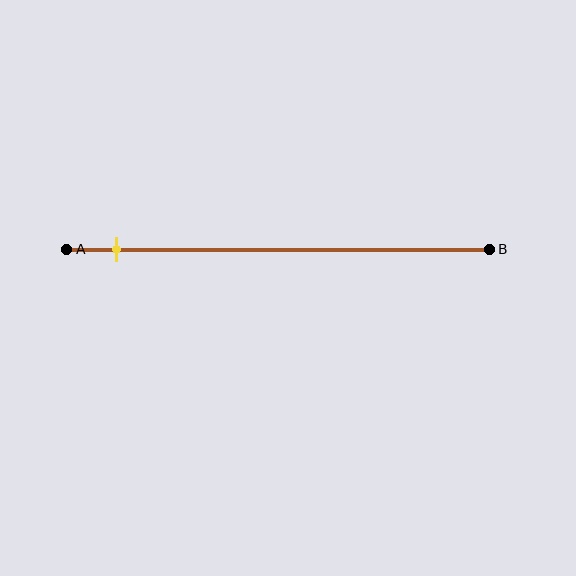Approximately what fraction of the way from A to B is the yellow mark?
The yellow mark is approximately 10% of the way from A to B.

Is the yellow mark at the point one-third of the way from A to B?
No, the mark is at about 10% from A, not at the 33% one-third point.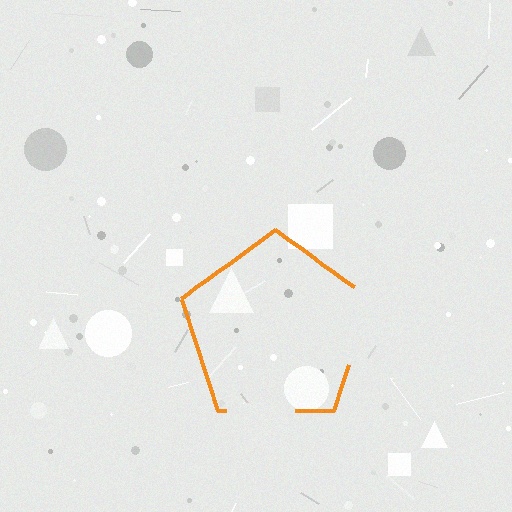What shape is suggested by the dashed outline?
The dashed outline suggests a pentagon.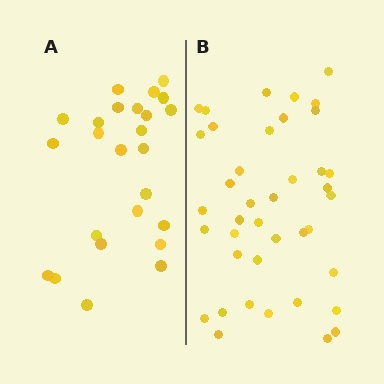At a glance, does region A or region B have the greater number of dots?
Region B (the right region) has more dots.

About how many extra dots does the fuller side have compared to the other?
Region B has approximately 15 more dots than region A.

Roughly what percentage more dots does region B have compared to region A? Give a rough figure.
About 60% more.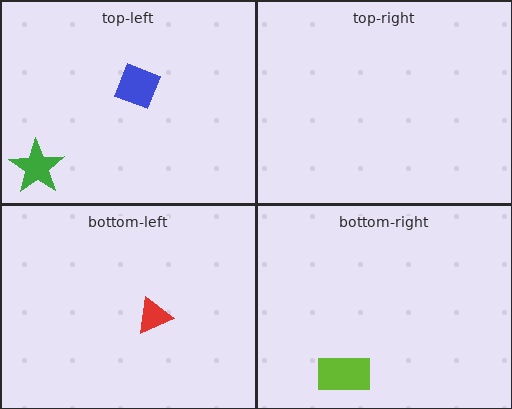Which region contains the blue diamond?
The top-left region.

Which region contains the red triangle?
The bottom-left region.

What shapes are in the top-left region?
The green star, the blue diamond.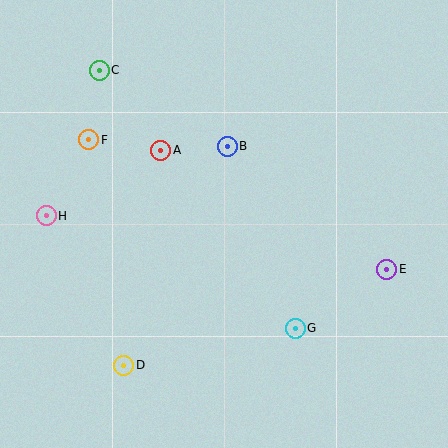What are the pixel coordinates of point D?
Point D is at (124, 365).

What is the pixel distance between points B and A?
The distance between B and A is 67 pixels.